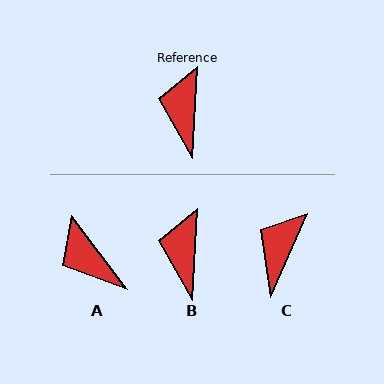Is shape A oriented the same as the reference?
No, it is off by about 40 degrees.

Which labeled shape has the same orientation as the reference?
B.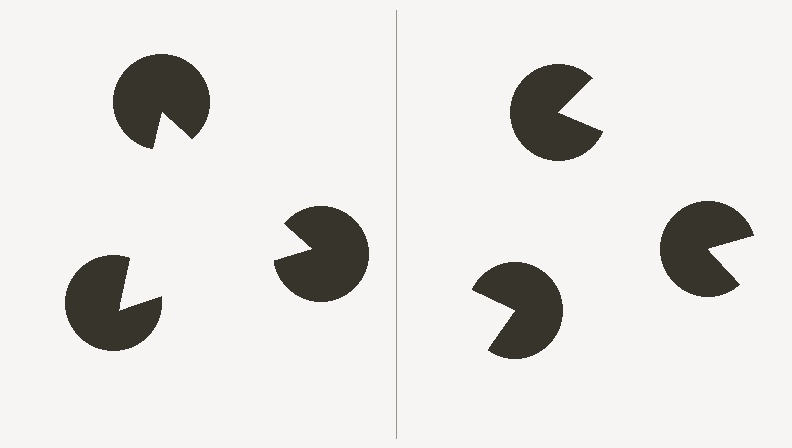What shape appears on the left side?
An illusory triangle.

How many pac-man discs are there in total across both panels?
6 — 3 on each side.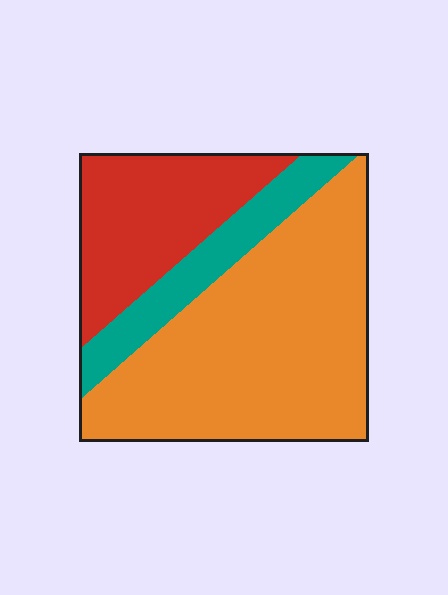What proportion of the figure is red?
Red covers around 25% of the figure.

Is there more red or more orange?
Orange.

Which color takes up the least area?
Teal, at roughly 15%.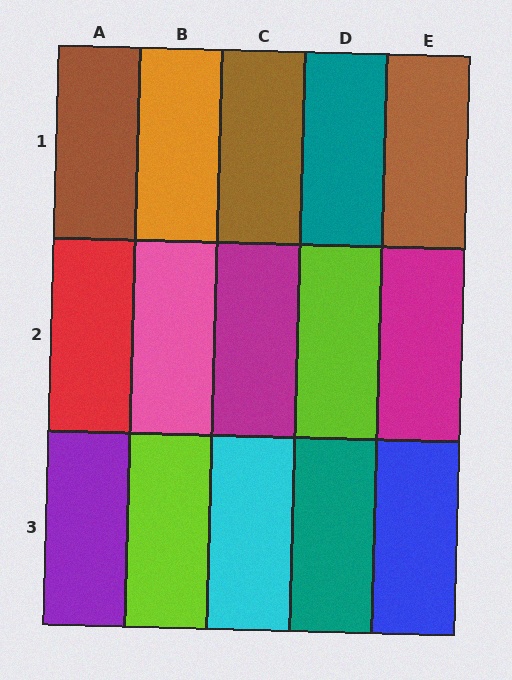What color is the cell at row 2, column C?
Magenta.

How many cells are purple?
1 cell is purple.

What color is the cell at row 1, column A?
Brown.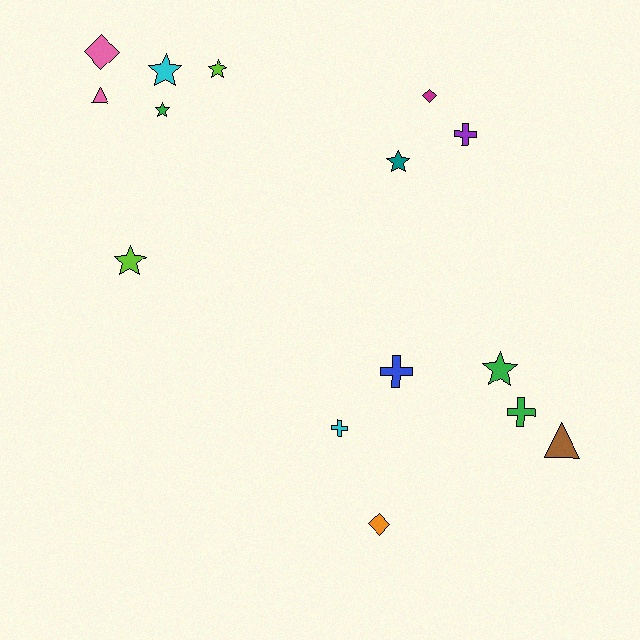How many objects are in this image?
There are 15 objects.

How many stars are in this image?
There are 6 stars.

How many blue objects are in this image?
There is 1 blue object.